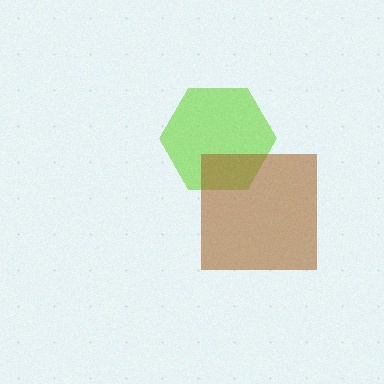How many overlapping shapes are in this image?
There are 2 overlapping shapes in the image.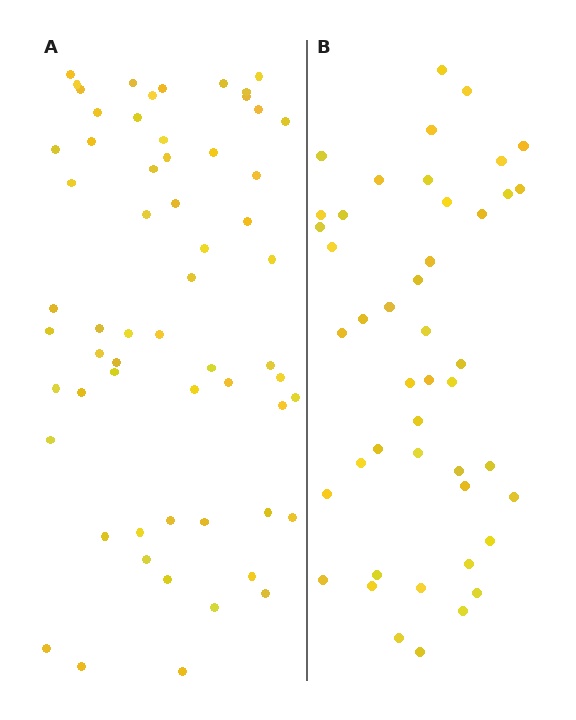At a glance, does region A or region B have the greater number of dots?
Region A (the left region) has more dots.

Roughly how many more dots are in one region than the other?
Region A has approximately 15 more dots than region B.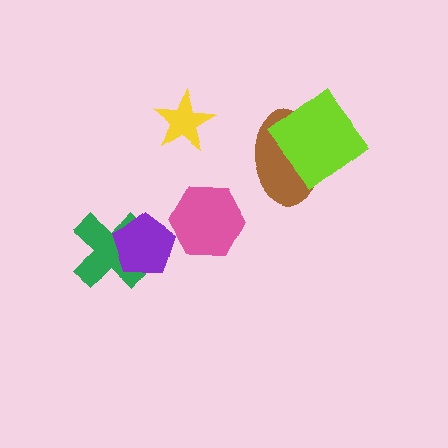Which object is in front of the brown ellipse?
The lime diamond is in front of the brown ellipse.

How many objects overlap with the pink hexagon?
0 objects overlap with the pink hexagon.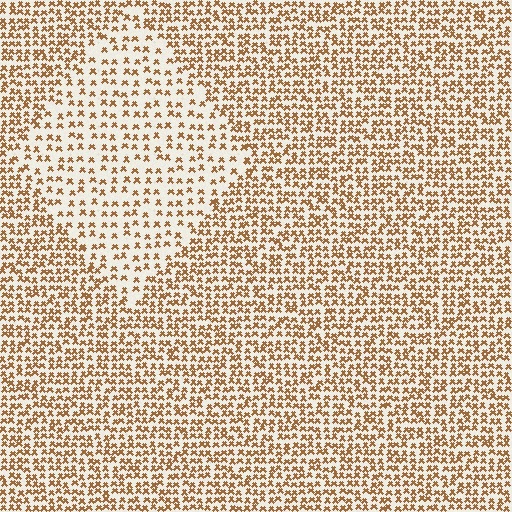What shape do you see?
I see a diamond.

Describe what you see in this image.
The image contains small brown elements arranged at two different densities. A diamond-shaped region is visible where the elements are less densely packed than the surrounding area.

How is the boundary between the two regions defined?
The boundary is defined by a change in element density (approximately 1.9x ratio). All elements are the same color, size, and shape.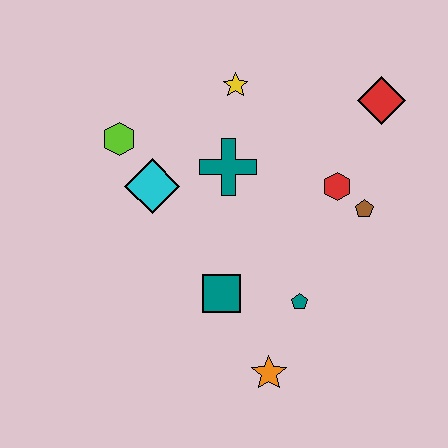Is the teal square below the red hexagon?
Yes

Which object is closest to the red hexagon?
The brown pentagon is closest to the red hexagon.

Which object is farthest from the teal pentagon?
The lime hexagon is farthest from the teal pentagon.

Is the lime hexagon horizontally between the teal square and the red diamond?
No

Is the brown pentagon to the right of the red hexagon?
Yes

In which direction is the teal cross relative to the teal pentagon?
The teal cross is above the teal pentagon.